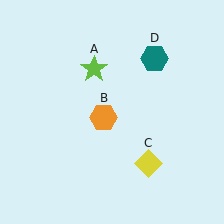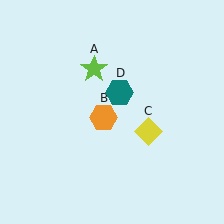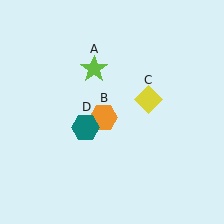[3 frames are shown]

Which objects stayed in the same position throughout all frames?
Lime star (object A) and orange hexagon (object B) remained stationary.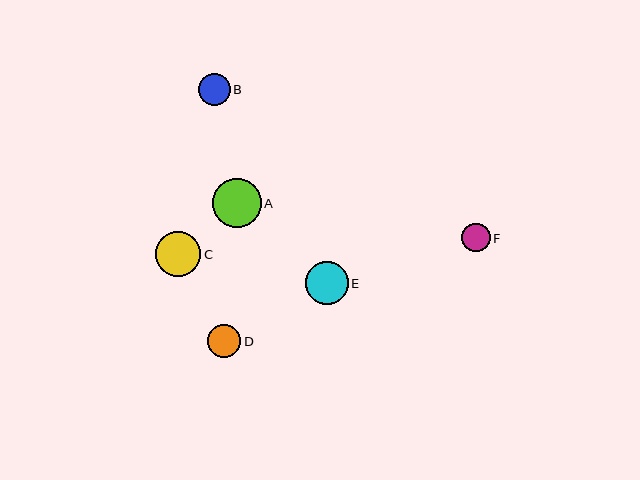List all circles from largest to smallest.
From largest to smallest: A, C, E, D, B, F.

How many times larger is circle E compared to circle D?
Circle E is approximately 1.3 times the size of circle D.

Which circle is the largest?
Circle A is the largest with a size of approximately 49 pixels.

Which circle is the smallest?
Circle F is the smallest with a size of approximately 28 pixels.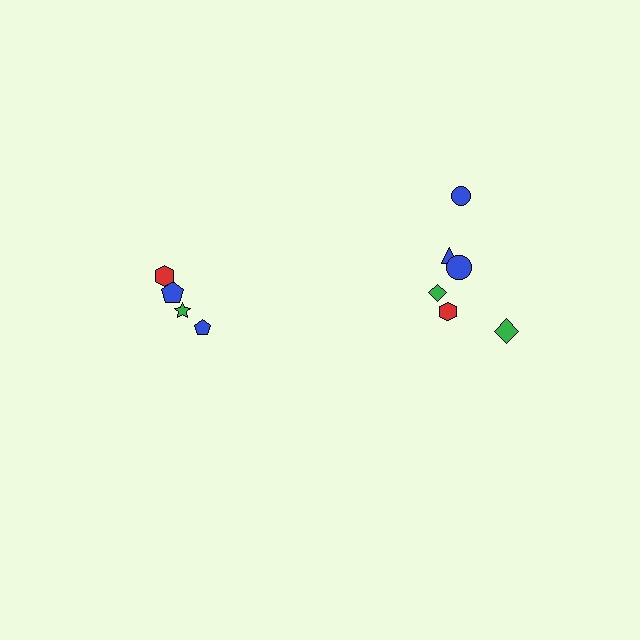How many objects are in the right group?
There are 6 objects.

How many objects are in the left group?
There are 4 objects.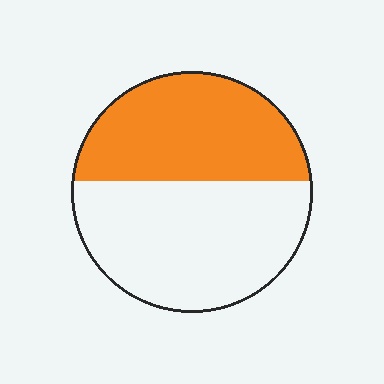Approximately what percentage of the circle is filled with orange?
Approximately 45%.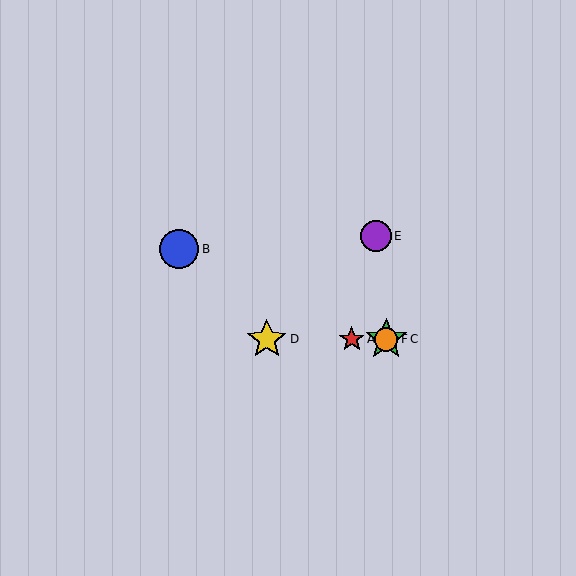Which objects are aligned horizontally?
Objects A, C, D, F are aligned horizontally.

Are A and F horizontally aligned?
Yes, both are at y≈339.